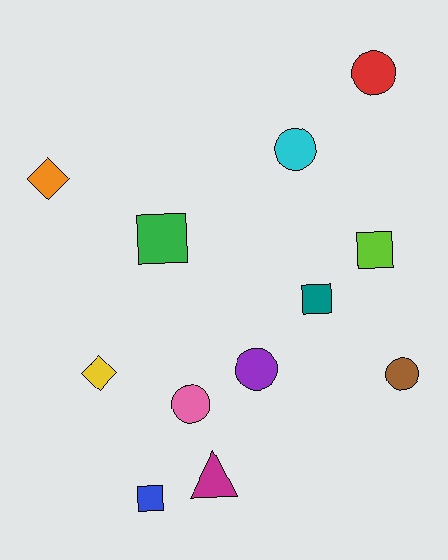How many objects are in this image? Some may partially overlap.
There are 12 objects.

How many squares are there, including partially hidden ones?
There are 4 squares.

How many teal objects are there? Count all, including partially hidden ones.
There is 1 teal object.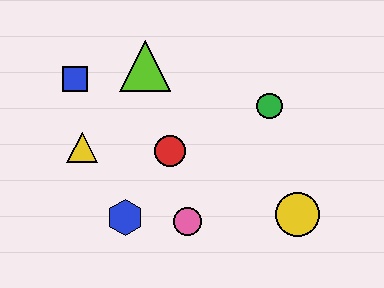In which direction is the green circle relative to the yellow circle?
The green circle is above the yellow circle.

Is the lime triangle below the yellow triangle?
No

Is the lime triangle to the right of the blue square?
Yes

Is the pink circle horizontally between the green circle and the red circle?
Yes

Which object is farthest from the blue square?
The yellow circle is farthest from the blue square.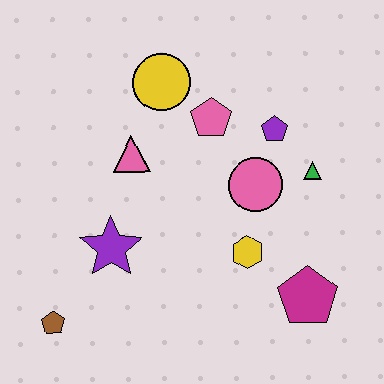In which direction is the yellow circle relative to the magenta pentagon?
The yellow circle is above the magenta pentagon.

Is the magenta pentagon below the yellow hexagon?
Yes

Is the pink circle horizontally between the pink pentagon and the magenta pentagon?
Yes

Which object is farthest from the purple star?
The green triangle is farthest from the purple star.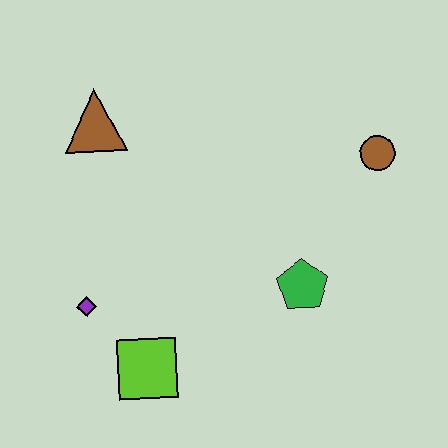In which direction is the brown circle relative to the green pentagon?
The brown circle is above the green pentagon.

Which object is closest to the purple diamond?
The lime square is closest to the purple diamond.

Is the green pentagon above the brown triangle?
No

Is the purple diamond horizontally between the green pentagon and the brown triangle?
No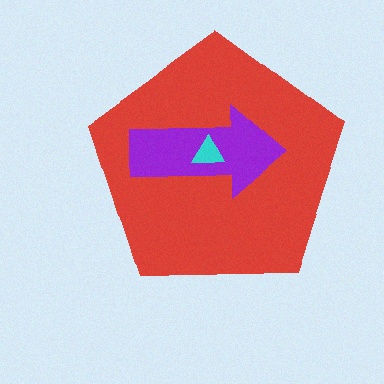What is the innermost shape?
The cyan triangle.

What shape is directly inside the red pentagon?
The purple arrow.